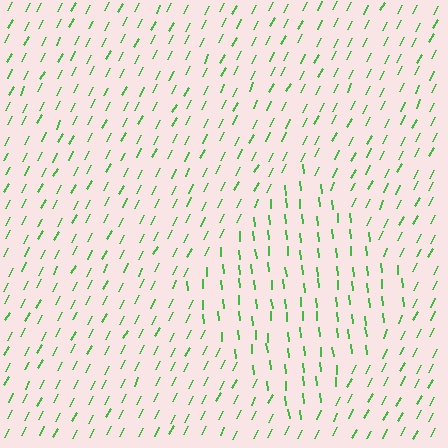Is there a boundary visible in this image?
Yes, there is a texture boundary formed by a change in line orientation.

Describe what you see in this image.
The image is filled with small green line segments. A diamond region in the image has lines oriented differently from the surrounding lines, creating a visible texture boundary.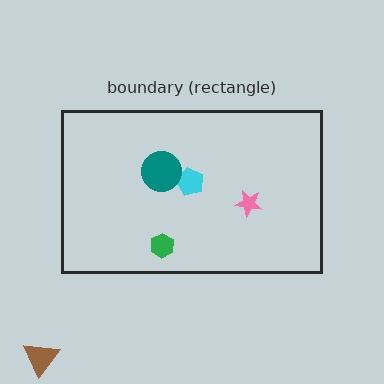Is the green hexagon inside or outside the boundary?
Inside.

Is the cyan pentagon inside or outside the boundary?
Inside.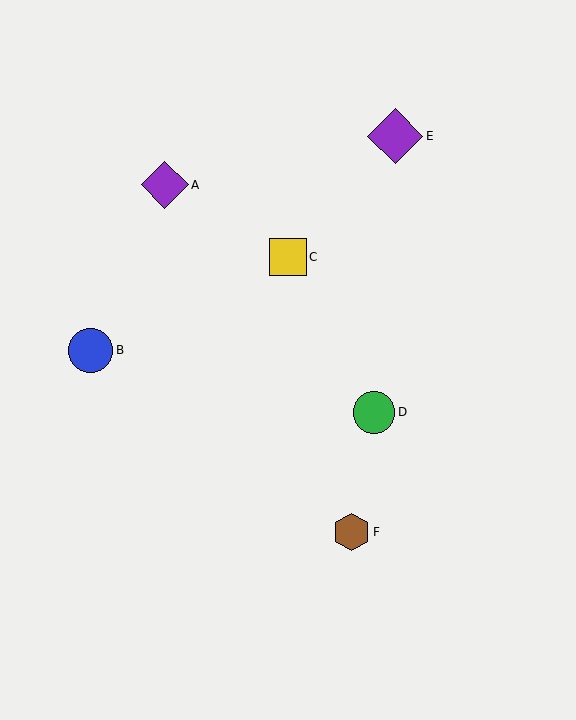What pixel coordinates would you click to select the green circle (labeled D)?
Click at (374, 412) to select the green circle D.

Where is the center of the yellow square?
The center of the yellow square is at (288, 257).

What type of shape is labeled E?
Shape E is a purple diamond.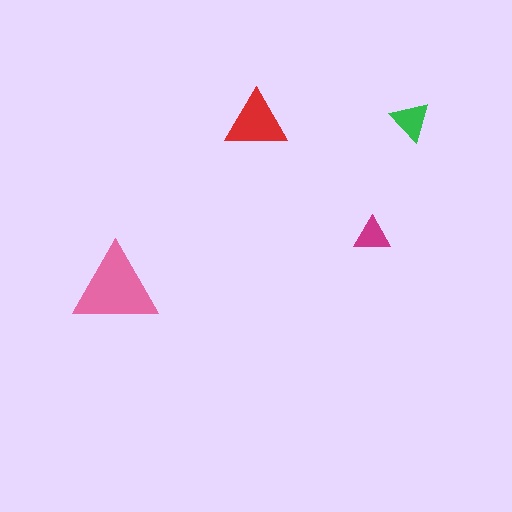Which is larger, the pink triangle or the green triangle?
The pink one.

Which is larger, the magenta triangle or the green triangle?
The green one.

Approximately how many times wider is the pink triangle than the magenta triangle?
About 2.5 times wider.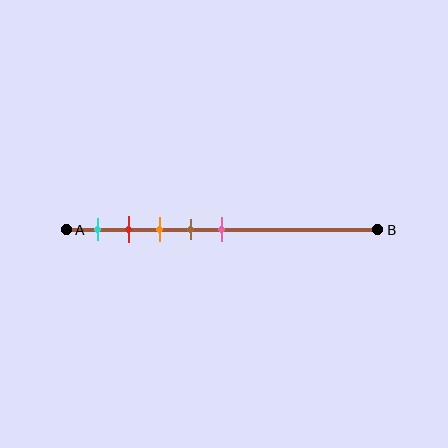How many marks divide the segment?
There are 5 marks dividing the segment.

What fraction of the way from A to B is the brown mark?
The brown mark is approximately 40% (0.4) of the way from A to B.